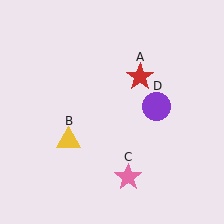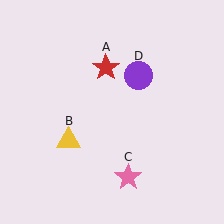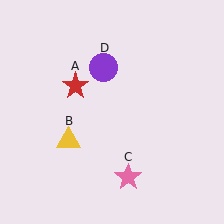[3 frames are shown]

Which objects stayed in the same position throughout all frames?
Yellow triangle (object B) and pink star (object C) remained stationary.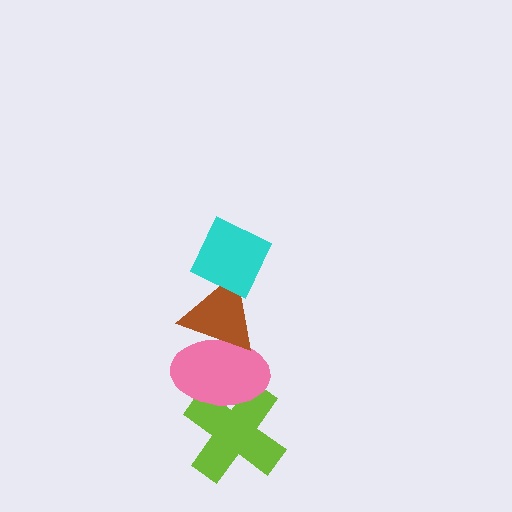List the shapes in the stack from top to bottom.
From top to bottom: the cyan diamond, the brown triangle, the pink ellipse, the lime cross.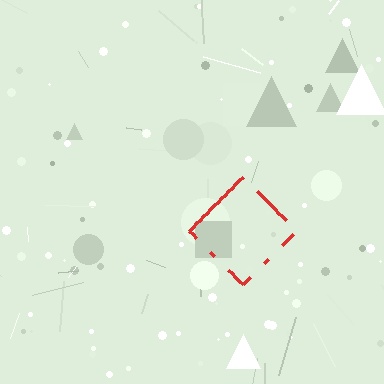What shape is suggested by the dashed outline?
The dashed outline suggests a diamond.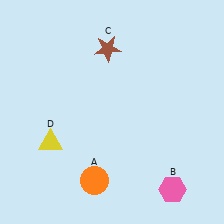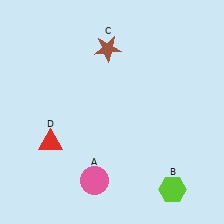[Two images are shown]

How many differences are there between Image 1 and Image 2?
There are 3 differences between the two images.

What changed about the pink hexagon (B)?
In Image 1, B is pink. In Image 2, it changed to lime.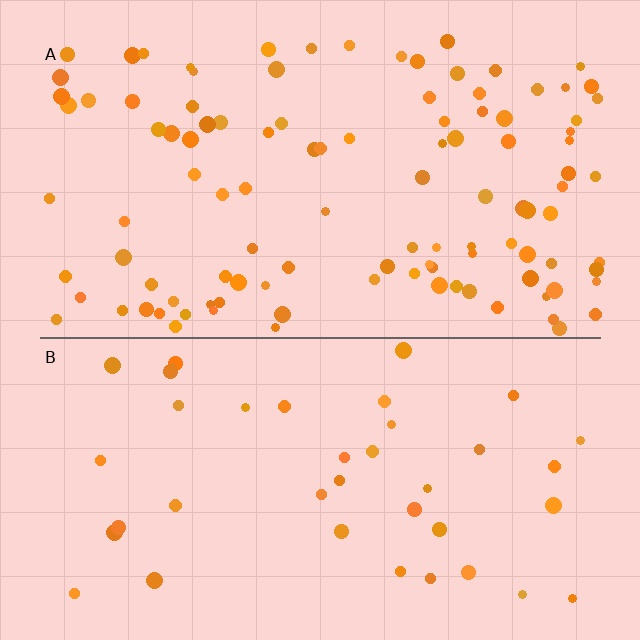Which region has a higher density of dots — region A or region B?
A (the top).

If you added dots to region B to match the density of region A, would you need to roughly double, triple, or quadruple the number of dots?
Approximately triple.